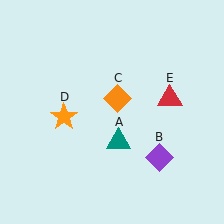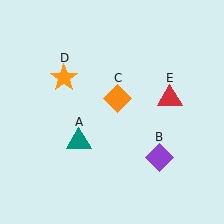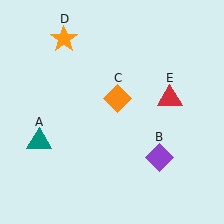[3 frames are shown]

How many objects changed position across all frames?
2 objects changed position: teal triangle (object A), orange star (object D).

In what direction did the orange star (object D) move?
The orange star (object D) moved up.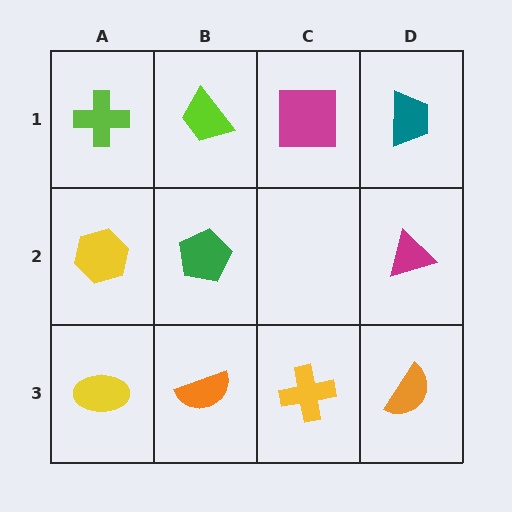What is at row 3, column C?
A yellow cross.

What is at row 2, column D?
A magenta triangle.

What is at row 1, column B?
A lime trapezoid.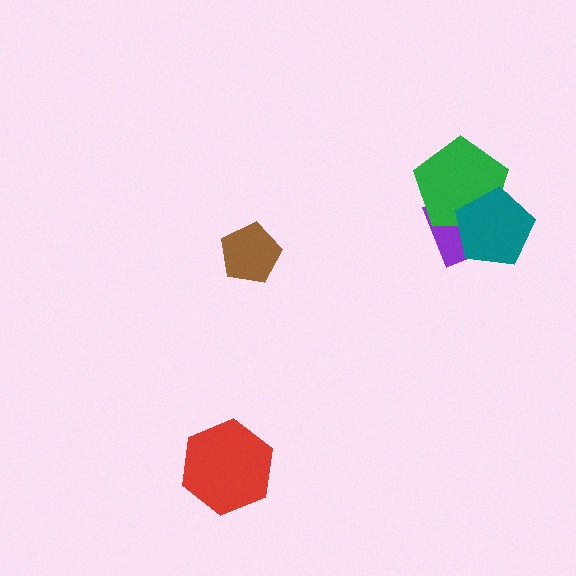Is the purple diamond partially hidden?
Yes, it is partially covered by another shape.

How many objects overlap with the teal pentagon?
2 objects overlap with the teal pentagon.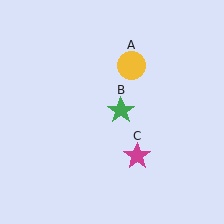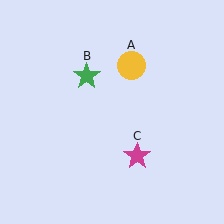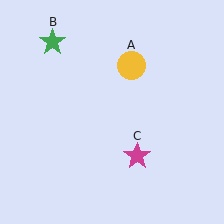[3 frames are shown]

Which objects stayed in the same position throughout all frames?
Yellow circle (object A) and magenta star (object C) remained stationary.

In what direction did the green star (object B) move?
The green star (object B) moved up and to the left.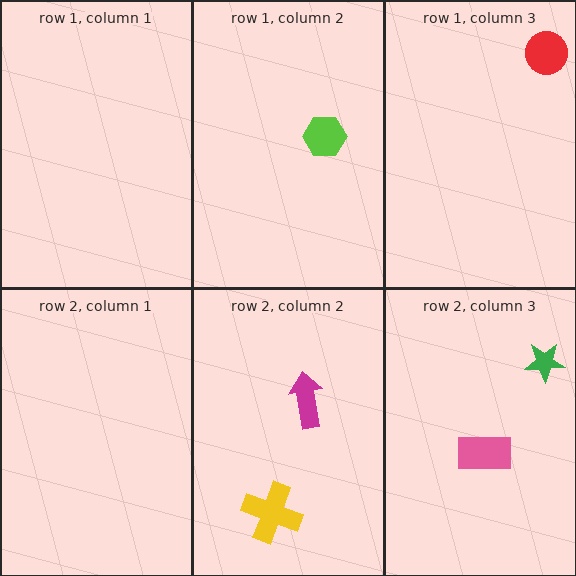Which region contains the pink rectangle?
The row 2, column 3 region.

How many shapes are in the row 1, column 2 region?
1.